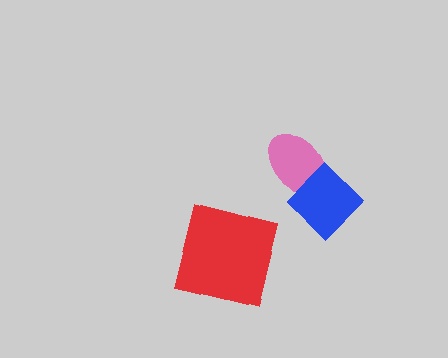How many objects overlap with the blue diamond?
1 object overlaps with the blue diamond.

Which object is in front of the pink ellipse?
The blue diamond is in front of the pink ellipse.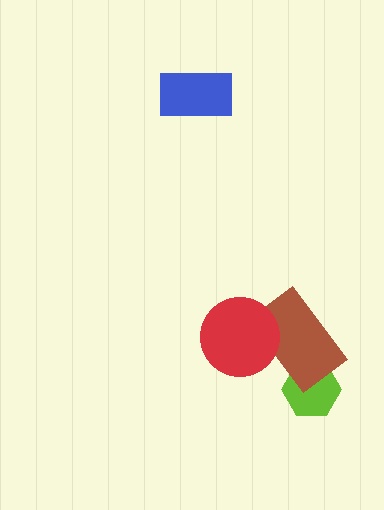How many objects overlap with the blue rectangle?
0 objects overlap with the blue rectangle.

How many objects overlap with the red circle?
1 object overlaps with the red circle.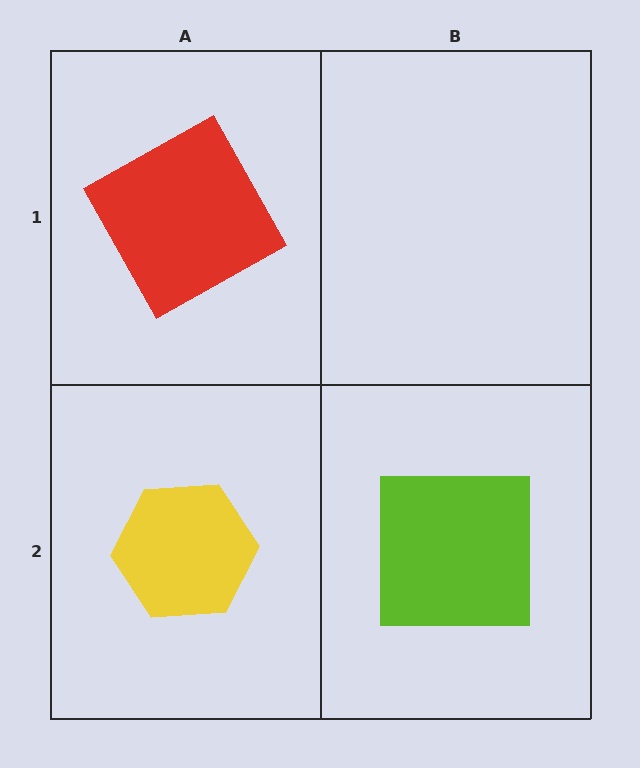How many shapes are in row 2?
2 shapes.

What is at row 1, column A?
A red square.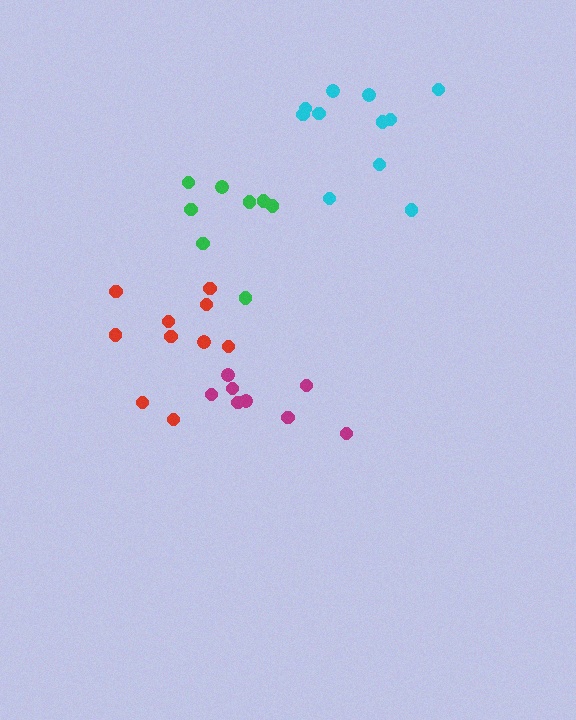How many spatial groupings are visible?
There are 4 spatial groupings.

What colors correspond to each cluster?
The clusters are colored: red, cyan, magenta, green.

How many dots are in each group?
Group 1: 10 dots, Group 2: 11 dots, Group 3: 8 dots, Group 4: 8 dots (37 total).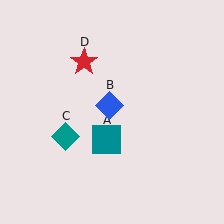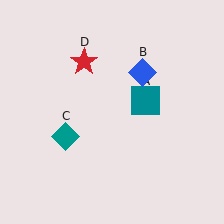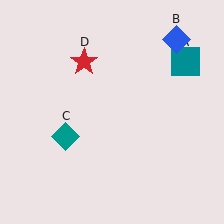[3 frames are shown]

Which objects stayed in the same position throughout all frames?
Teal diamond (object C) and red star (object D) remained stationary.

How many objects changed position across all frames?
2 objects changed position: teal square (object A), blue diamond (object B).